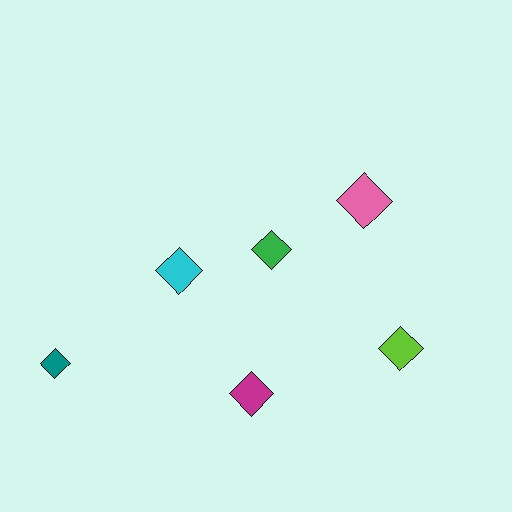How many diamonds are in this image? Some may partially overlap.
There are 6 diamonds.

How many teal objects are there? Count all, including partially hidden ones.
There is 1 teal object.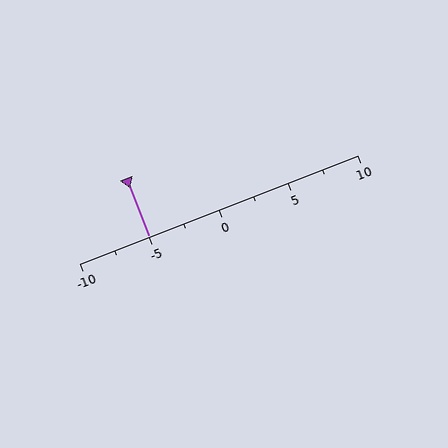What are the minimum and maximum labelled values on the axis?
The axis runs from -10 to 10.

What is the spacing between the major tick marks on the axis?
The major ticks are spaced 5 apart.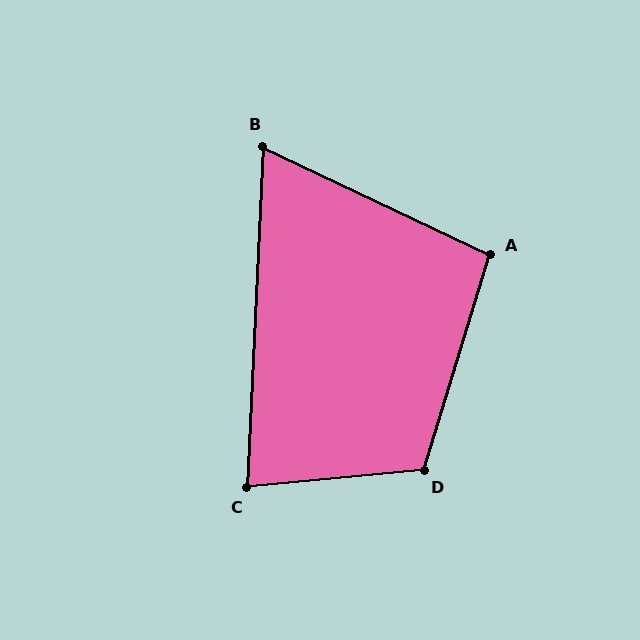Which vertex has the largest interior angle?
D, at approximately 113 degrees.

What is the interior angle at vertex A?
Approximately 98 degrees (obtuse).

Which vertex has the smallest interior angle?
B, at approximately 67 degrees.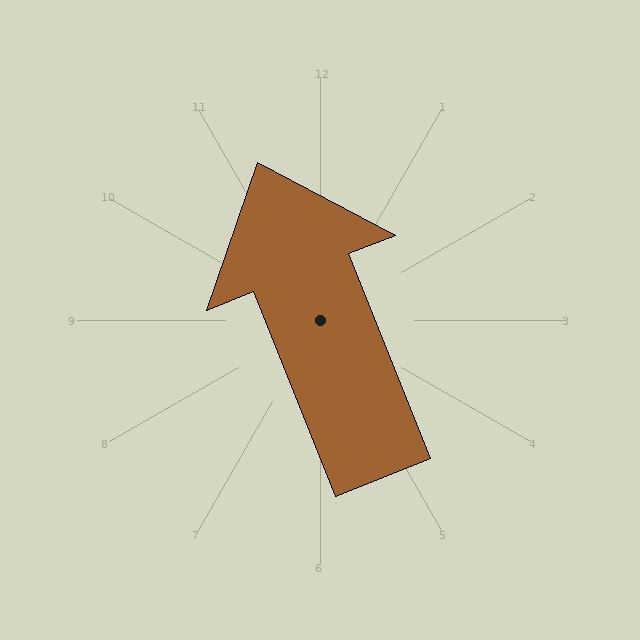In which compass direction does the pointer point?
North.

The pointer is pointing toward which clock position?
Roughly 11 o'clock.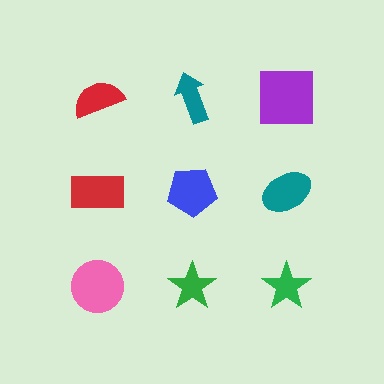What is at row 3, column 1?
A pink circle.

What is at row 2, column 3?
A teal ellipse.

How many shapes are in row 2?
3 shapes.